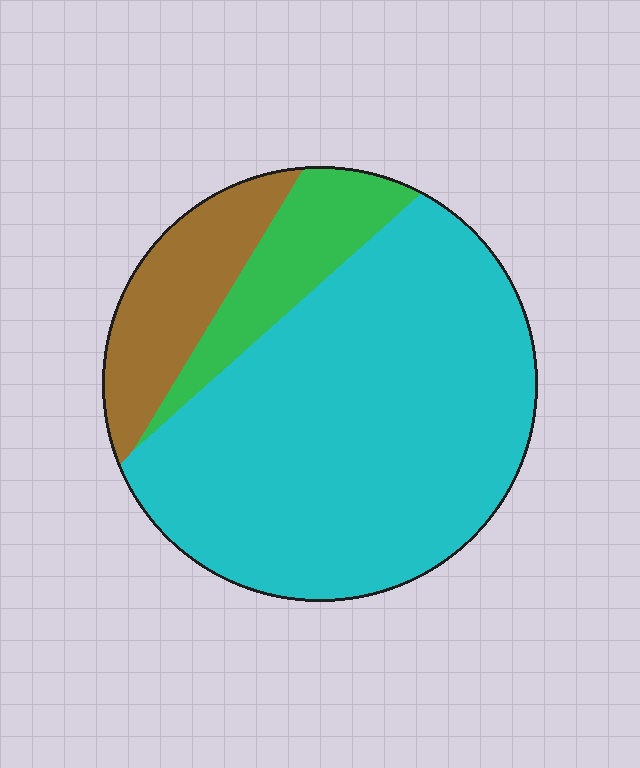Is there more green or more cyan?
Cyan.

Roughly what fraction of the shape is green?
Green covers about 15% of the shape.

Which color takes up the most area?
Cyan, at roughly 70%.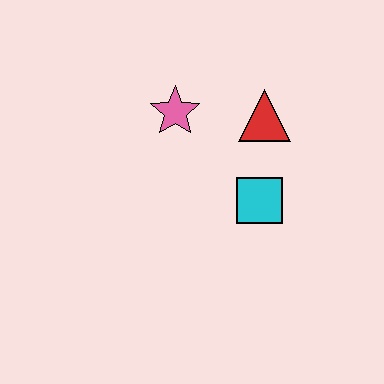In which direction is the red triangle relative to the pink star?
The red triangle is to the right of the pink star.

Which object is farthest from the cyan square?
The pink star is farthest from the cyan square.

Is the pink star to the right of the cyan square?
No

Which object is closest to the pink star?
The red triangle is closest to the pink star.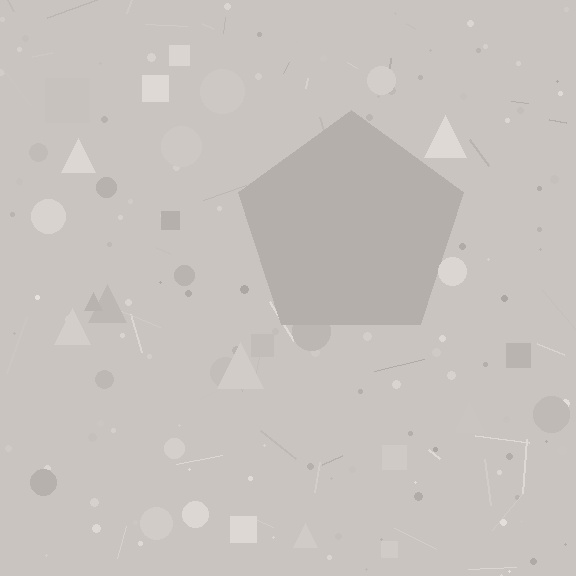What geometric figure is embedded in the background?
A pentagon is embedded in the background.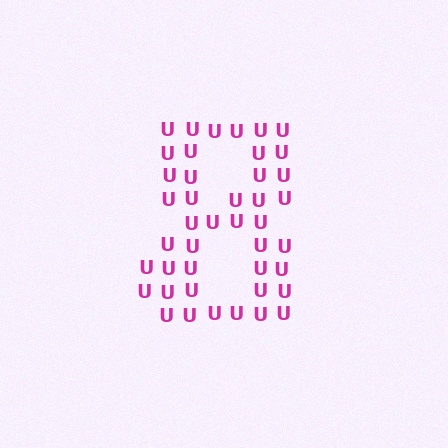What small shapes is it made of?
It is made of small letter U's.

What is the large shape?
The large shape is the digit 8.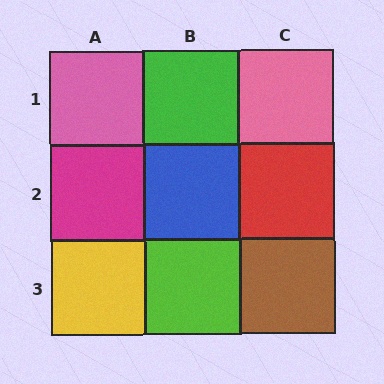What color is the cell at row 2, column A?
Magenta.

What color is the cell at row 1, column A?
Pink.